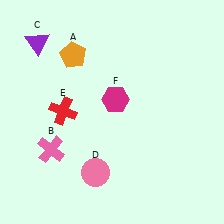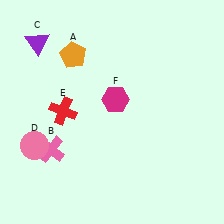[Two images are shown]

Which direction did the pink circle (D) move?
The pink circle (D) moved left.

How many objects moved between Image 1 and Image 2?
1 object moved between the two images.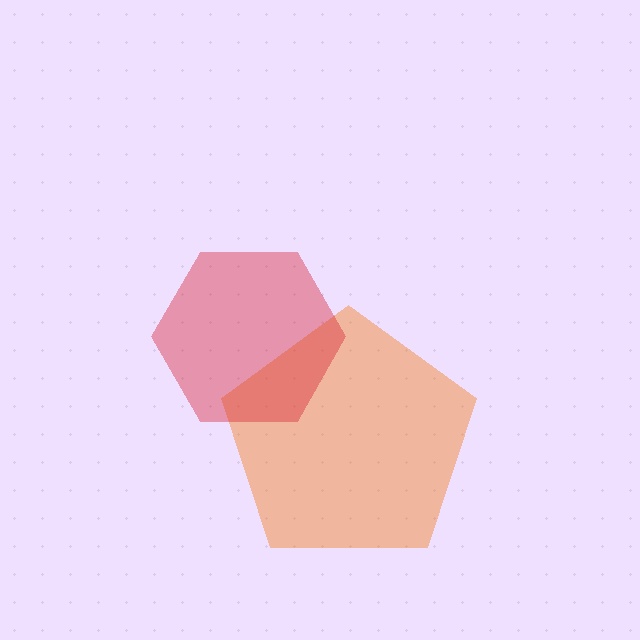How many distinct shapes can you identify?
There are 2 distinct shapes: an orange pentagon, a red hexagon.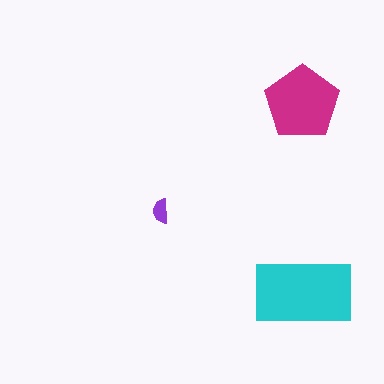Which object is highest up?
The magenta pentagon is topmost.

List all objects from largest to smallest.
The cyan rectangle, the magenta pentagon, the purple semicircle.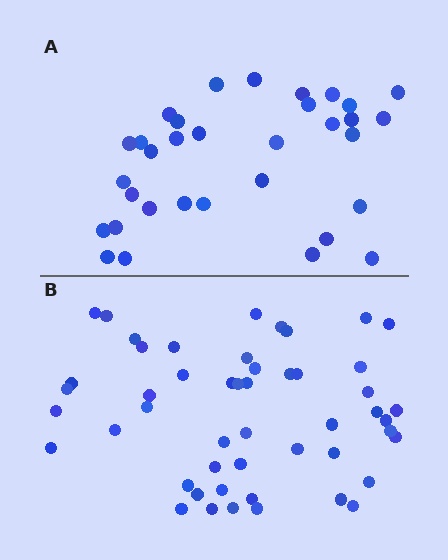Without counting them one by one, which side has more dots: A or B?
Region B (the bottom region) has more dots.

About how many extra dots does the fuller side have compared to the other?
Region B has approximately 15 more dots than region A.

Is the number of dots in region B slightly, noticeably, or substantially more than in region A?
Region B has substantially more. The ratio is roughly 1.5 to 1.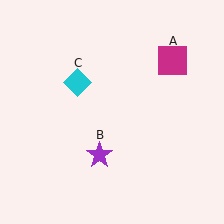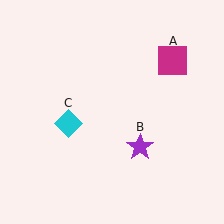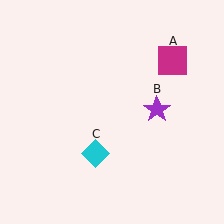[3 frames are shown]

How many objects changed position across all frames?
2 objects changed position: purple star (object B), cyan diamond (object C).